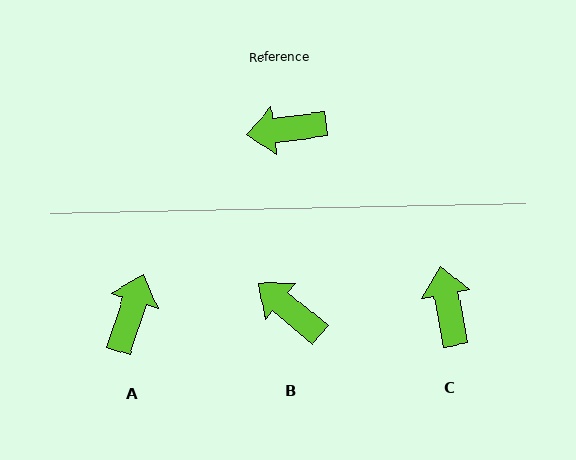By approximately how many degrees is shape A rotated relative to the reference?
Approximately 115 degrees clockwise.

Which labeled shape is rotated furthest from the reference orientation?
A, about 115 degrees away.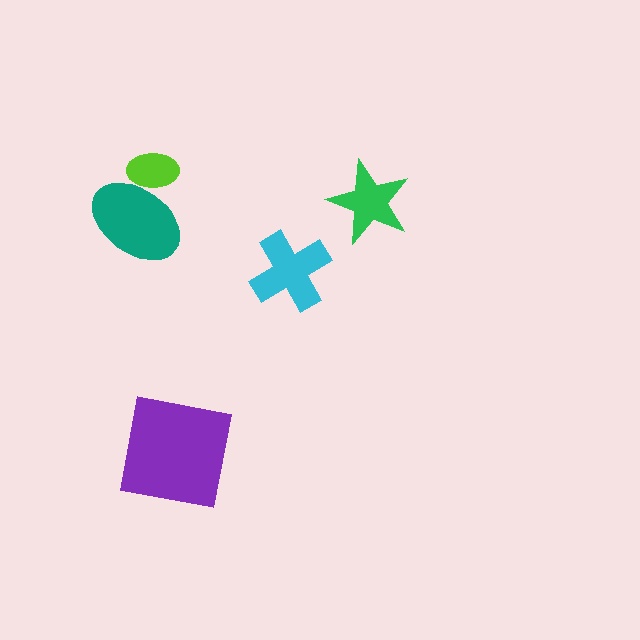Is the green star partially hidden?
No, no other shape covers it.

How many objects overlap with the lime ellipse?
1 object overlaps with the lime ellipse.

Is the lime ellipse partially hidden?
Yes, it is partially covered by another shape.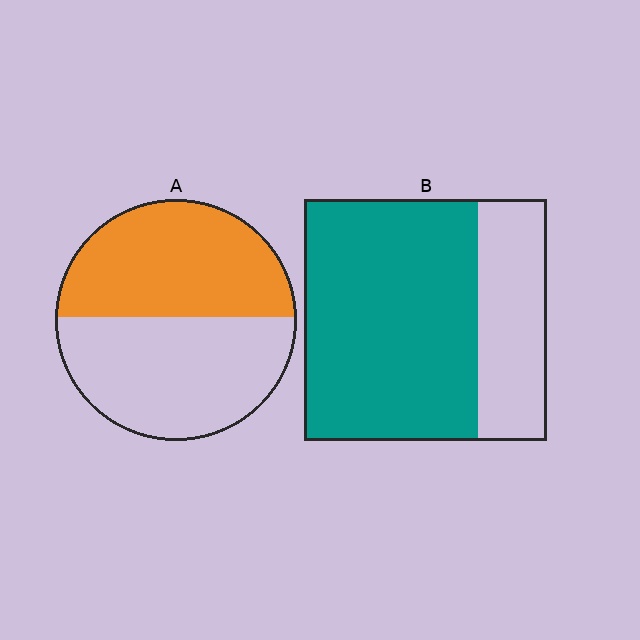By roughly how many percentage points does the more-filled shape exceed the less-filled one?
By roughly 25 percentage points (B over A).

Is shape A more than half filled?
Roughly half.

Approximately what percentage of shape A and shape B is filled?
A is approximately 50% and B is approximately 70%.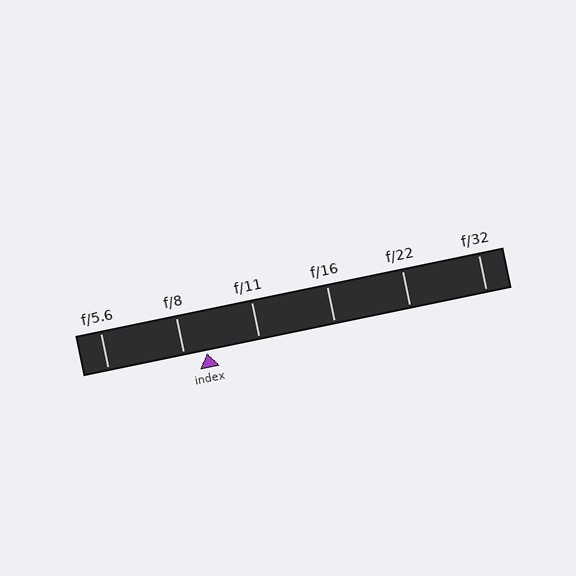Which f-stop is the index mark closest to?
The index mark is closest to f/8.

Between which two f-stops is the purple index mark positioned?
The index mark is between f/8 and f/11.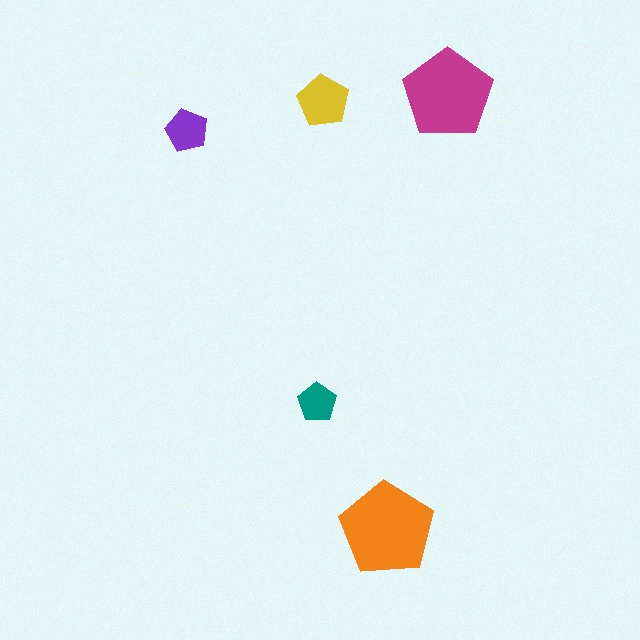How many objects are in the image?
There are 5 objects in the image.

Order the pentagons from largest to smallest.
the orange one, the magenta one, the yellow one, the purple one, the teal one.